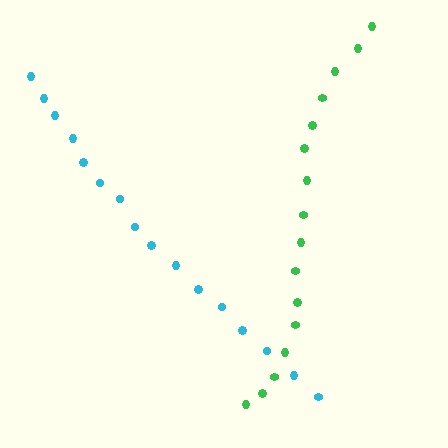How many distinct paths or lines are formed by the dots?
There are 2 distinct paths.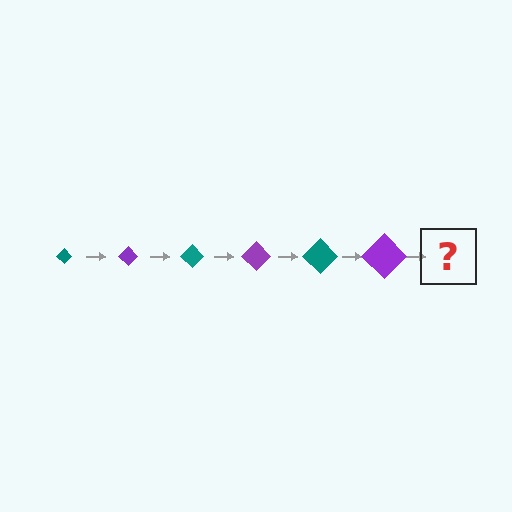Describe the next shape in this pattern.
It should be a teal diamond, larger than the previous one.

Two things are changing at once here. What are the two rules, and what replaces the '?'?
The two rules are that the diamond grows larger each step and the color cycles through teal and purple. The '?' should be a teal diamond, larger than the previous one.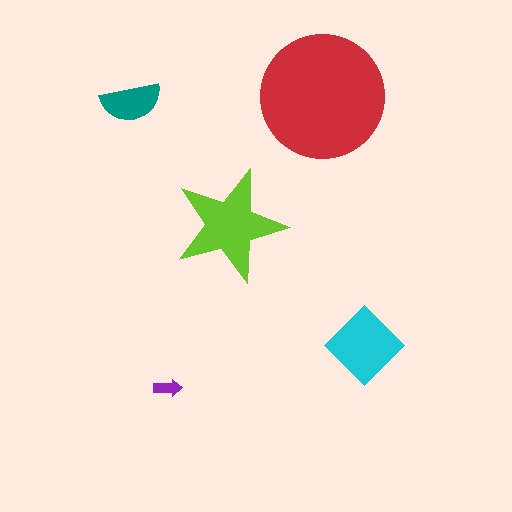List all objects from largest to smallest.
The red circle, the lime star, the cyan diamond, the teal semicircle, the purple arrow.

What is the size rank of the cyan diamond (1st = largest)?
3rd.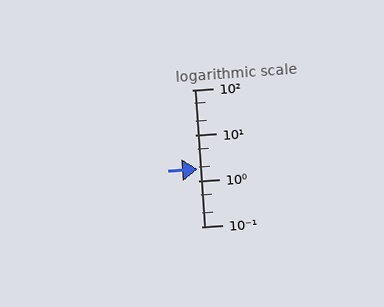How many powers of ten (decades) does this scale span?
The scale spans 3 decades, from 0.1 to 100.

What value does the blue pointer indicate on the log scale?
The pointer indicates approximately 1.8.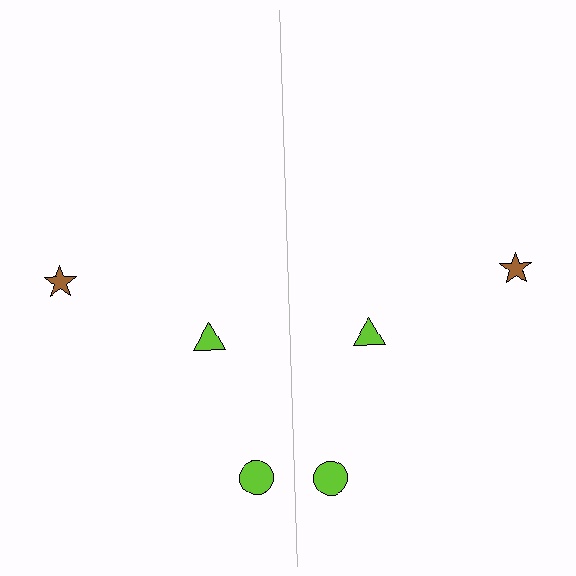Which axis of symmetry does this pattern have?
The pattern has a vertical axis of symmetry running through the center of the image.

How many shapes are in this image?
There are 6 shapes in this image.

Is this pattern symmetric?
Yes, this pattern has bilateral (reflection) symmetry.